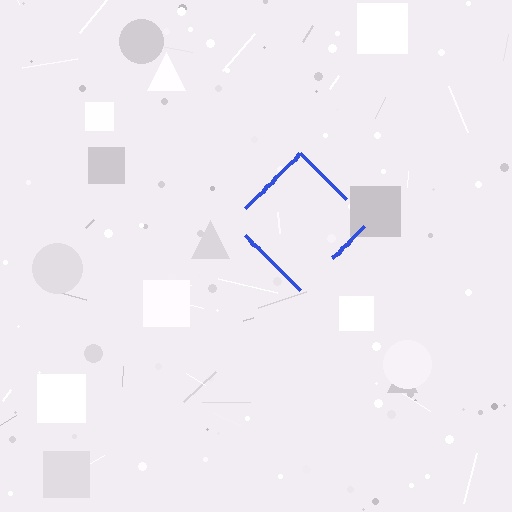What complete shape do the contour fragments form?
The contour fragments form a diamond.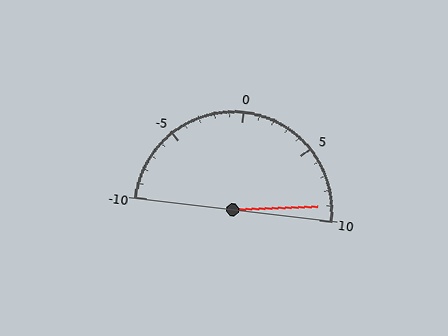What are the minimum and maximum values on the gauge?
The gauge ranges from -10 to 10.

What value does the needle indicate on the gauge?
The needle indicates approximately 9.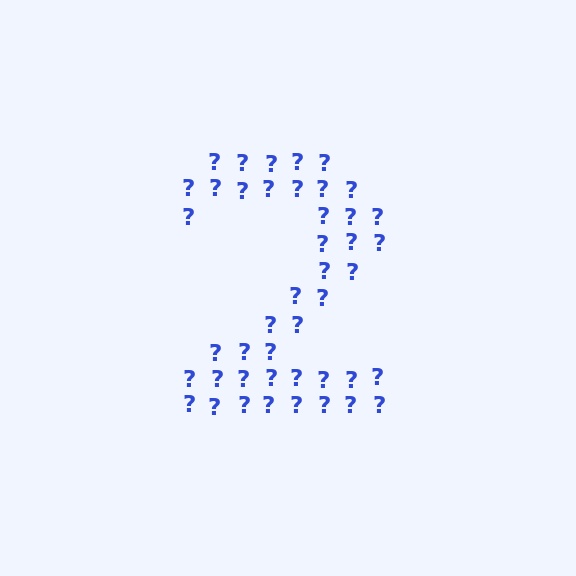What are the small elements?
The small elements are question marks.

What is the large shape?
The large shape is the digit 2.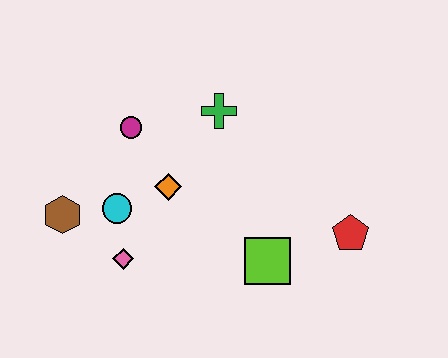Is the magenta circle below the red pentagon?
No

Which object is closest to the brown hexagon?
The cyan circle is closest to the brown hexagon.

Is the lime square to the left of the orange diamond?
No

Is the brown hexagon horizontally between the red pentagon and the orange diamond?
No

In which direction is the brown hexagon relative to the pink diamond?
The brown hexagon is to the left of the pink diamond.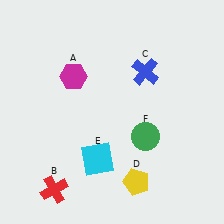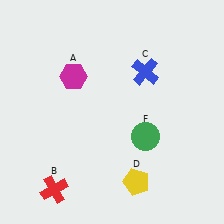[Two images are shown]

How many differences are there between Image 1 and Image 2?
There is 1 difference between the two images.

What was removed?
The cyan square (E) was removed in Image 2.